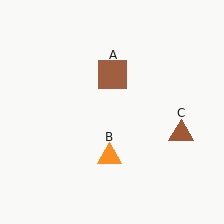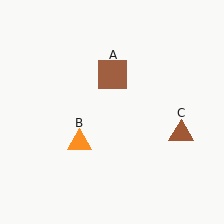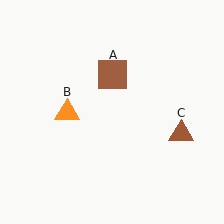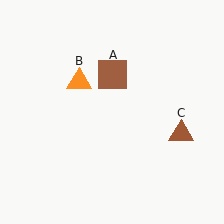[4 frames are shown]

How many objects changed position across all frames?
1 object changed position: orange triangle (object B).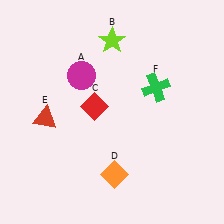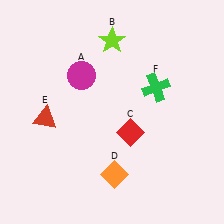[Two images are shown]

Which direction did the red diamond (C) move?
The red diamond (C) moved right.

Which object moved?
The red diamond (C) moved right.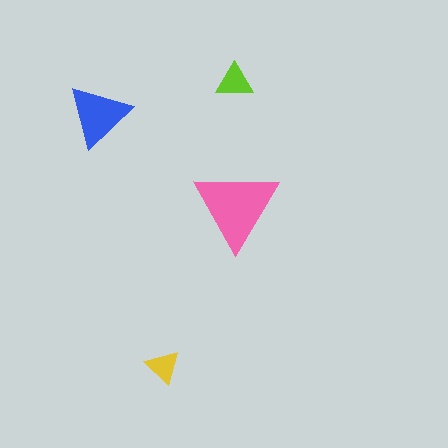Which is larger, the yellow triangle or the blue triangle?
The blue one.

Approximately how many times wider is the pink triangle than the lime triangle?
About 2.5 times wider.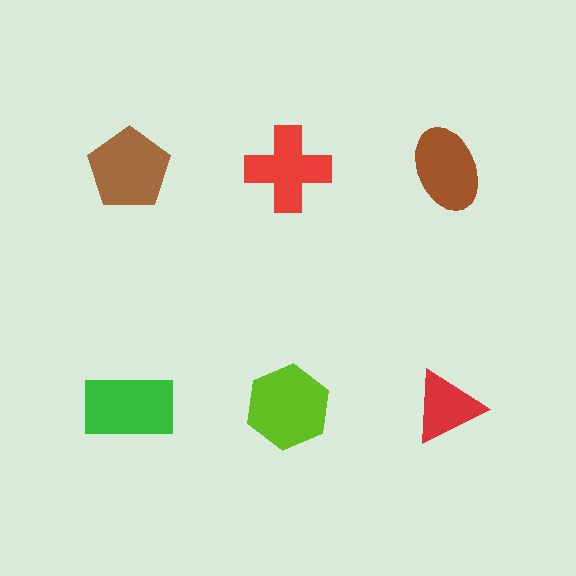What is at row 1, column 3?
A brown ellipse.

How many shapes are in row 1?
3 shapes.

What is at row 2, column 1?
A green rectangle.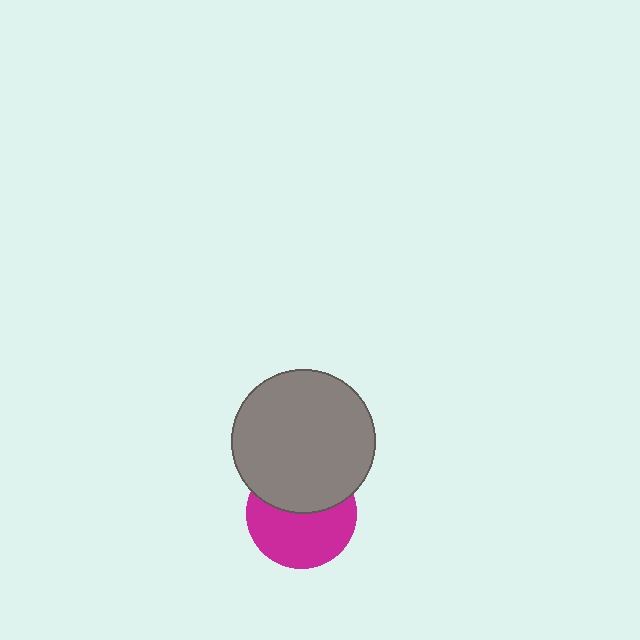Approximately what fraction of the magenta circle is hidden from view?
Roughly 42% of the magenta circle is hidden behind the gray circle.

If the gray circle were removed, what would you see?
You would see the complete magenta circle.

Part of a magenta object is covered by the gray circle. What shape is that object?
It is a circle.